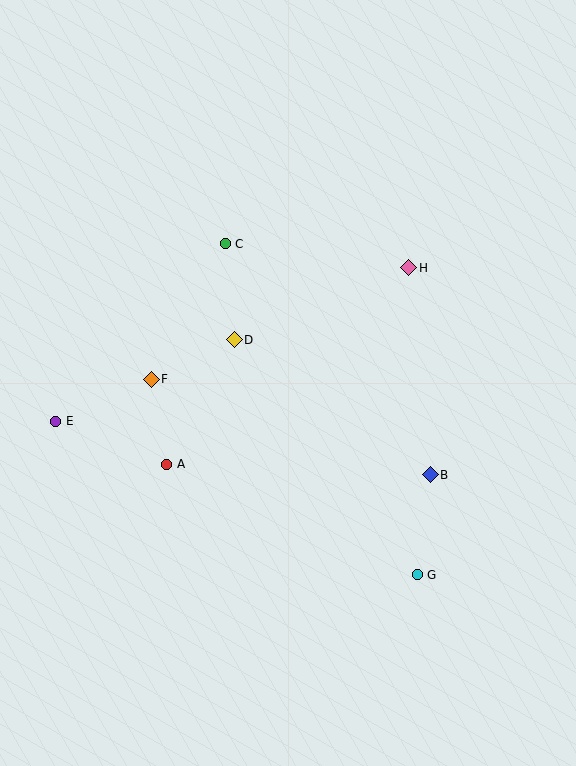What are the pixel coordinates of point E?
Point E is at (56, 421).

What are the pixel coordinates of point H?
Point H is at (409, 268).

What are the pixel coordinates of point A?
Point A is at (167, 465).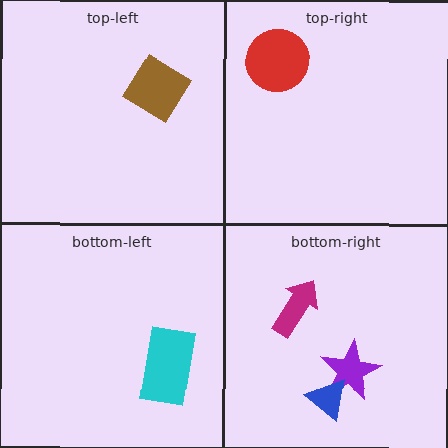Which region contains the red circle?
The top-right region.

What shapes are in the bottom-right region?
The purple star, the magenta arrow, the blue triangle.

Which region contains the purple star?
The bottom-right region.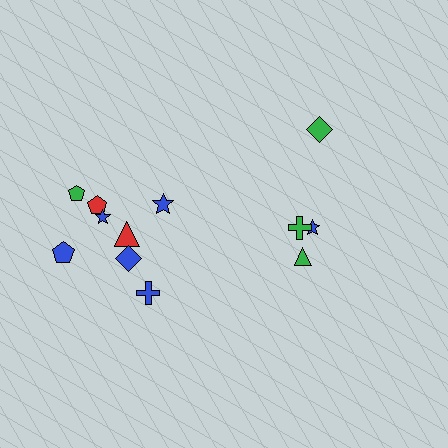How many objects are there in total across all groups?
There are 12 objects.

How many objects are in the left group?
There are 8 objects.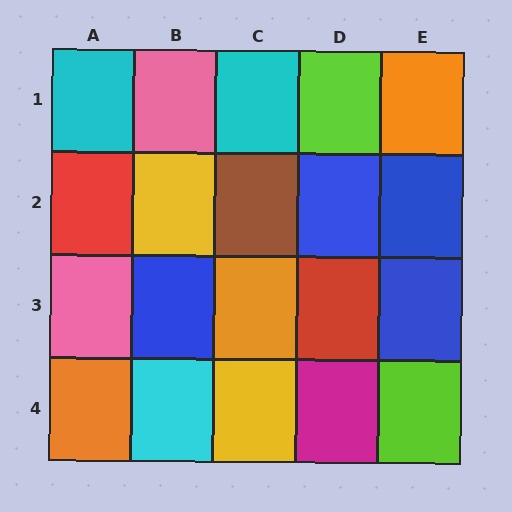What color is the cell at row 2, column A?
Red.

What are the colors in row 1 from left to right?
Cyan, pink, cyan, lime, orange.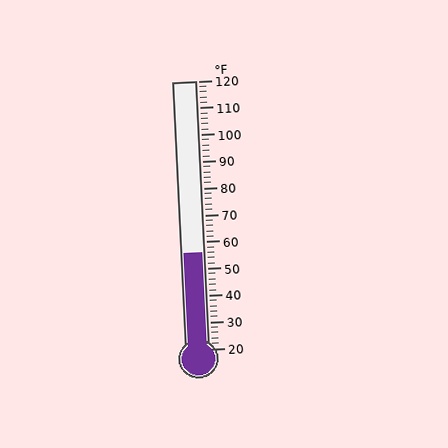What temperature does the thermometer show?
The thermometer shows approximately 56°F.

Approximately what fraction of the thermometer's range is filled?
The thermometer is filled to approximately 35% of its range.